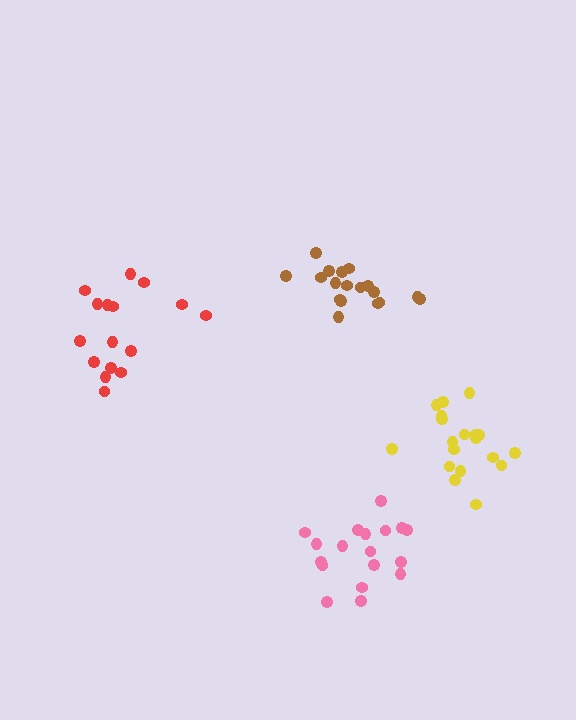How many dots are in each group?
Group 1: 16 dots, Group 2: 19 dots, Group 3: 18 dots, Group 4: 19 dots (72 total).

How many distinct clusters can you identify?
There are 4 distinct clusters.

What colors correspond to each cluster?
The clusters are colored: red, brown, pink, yellow.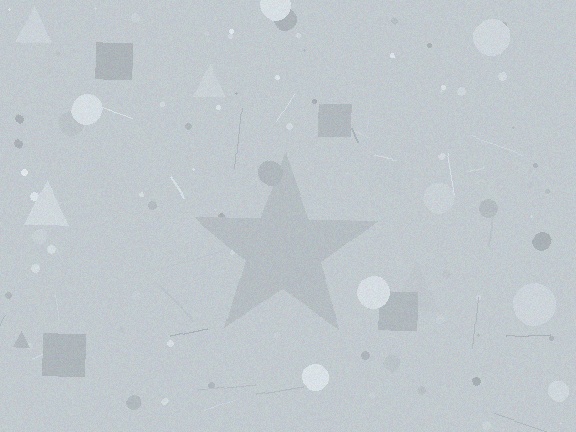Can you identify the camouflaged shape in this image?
The camouflaged shape is a star.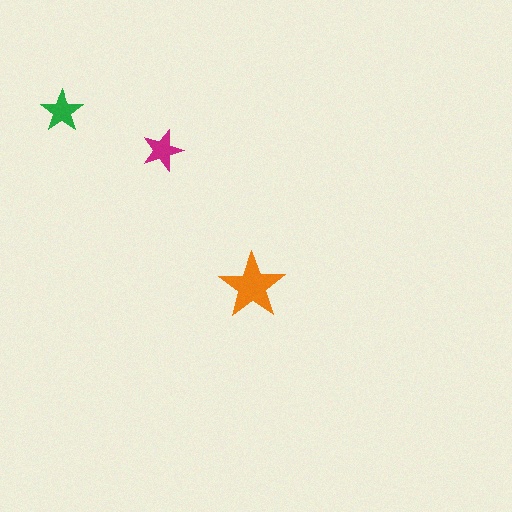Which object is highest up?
The green star is topmost.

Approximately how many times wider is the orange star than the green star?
About 1.5 times wider.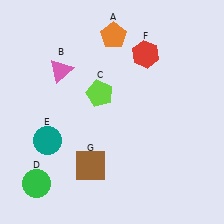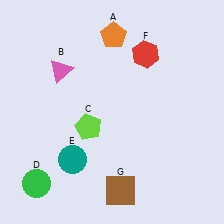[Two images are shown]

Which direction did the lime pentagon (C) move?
The lime pentagon (C) moved down.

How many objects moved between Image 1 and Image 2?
3 objects moved between the two images.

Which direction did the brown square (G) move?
The brown square (G) moved right.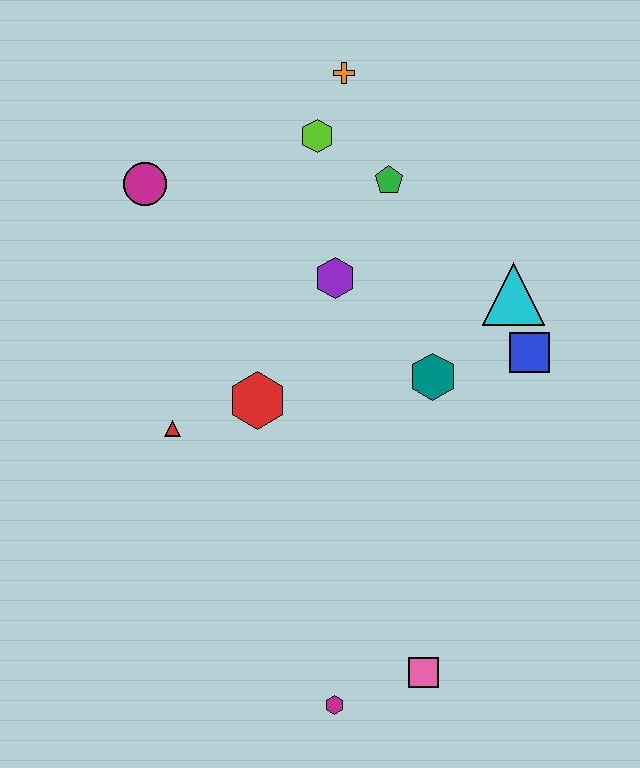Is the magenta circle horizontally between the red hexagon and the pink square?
No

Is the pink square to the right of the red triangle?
Yes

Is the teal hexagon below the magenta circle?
Yes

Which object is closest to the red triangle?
The red hexagon is closest to the red triangle.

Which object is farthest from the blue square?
The magenta circle is farthest from the blue square.